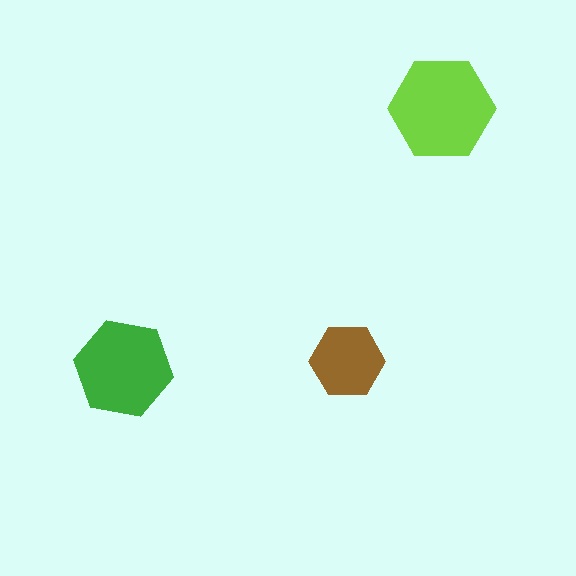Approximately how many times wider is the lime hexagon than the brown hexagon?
About 1.5 times wider.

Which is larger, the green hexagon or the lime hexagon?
The lime one.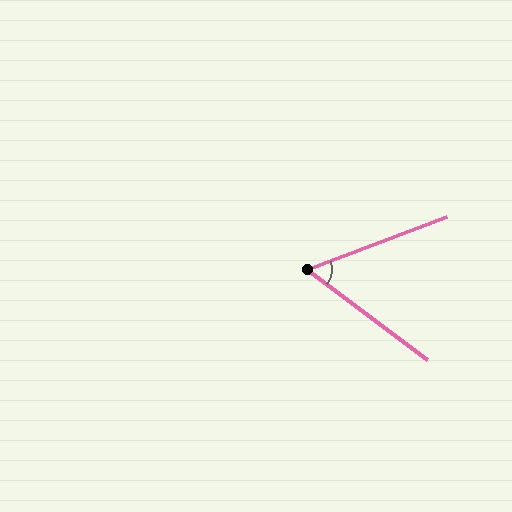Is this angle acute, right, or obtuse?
It is acute.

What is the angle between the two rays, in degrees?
Approximately 58 degrees.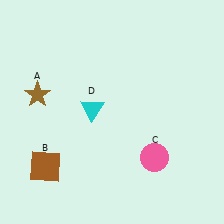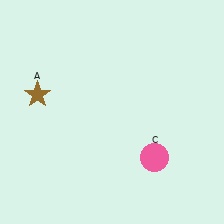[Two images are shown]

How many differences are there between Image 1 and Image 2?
There are 2 differences between the two images.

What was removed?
The brown square (B), the cyan triangle (D) were removed in Image 2.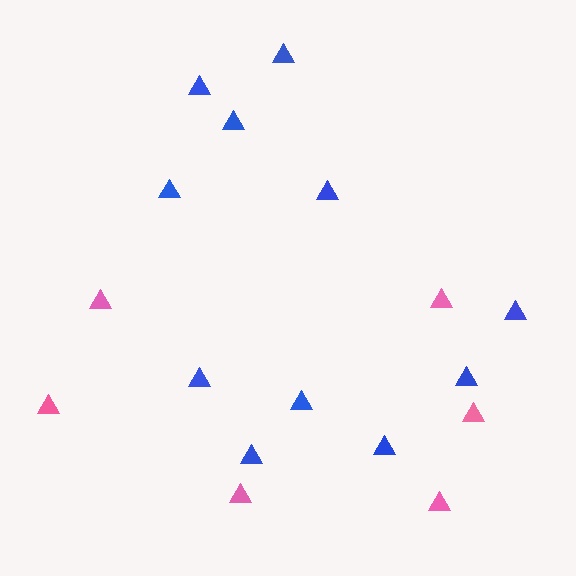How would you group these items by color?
There are 2 groups: one group of pink triangles (6) and one group of blue triangles (11).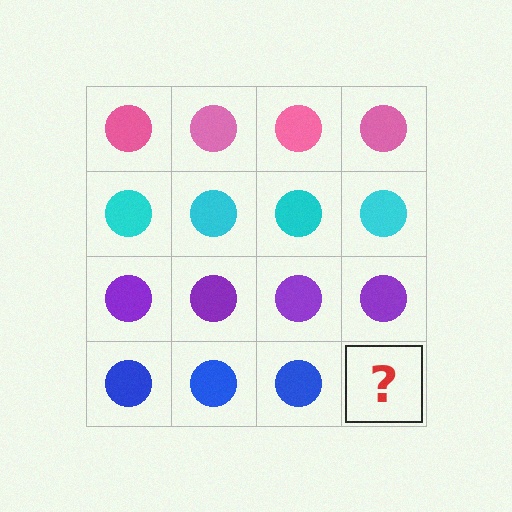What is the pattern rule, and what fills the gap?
The rule is that each row has a consistent color. The gap should be filled with a blue circle.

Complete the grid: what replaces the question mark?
The question mark should be replaced with a blue circle.